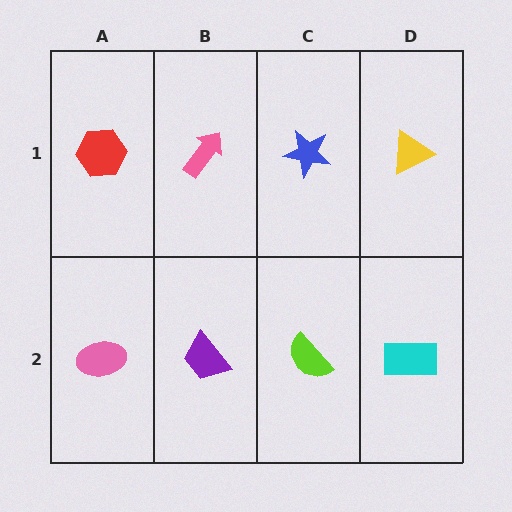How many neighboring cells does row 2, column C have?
3.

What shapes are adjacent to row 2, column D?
A yellow triangle (row 1, column D), a lime semicircle (row 2, column C).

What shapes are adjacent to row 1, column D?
A cyan rectangle (row 2, column D), a blue star (row 1, column C).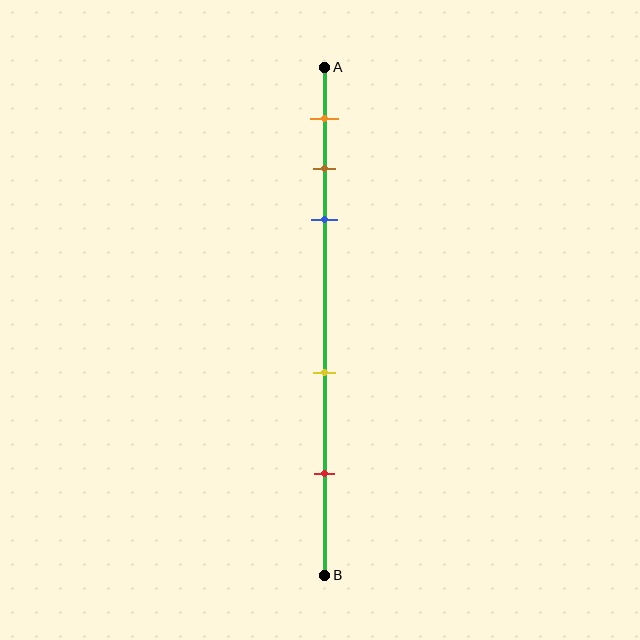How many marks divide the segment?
There are 5 marks dividing the segment.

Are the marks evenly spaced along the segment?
No, the marks are not evenly spaced.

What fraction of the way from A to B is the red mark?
The red mark is approximately 80% (0.8) of the way from A to B.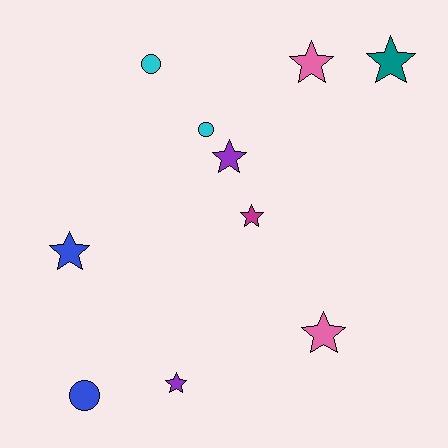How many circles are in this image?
There are 3 circles.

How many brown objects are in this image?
There are no brown objects.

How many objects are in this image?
There are 10 objects.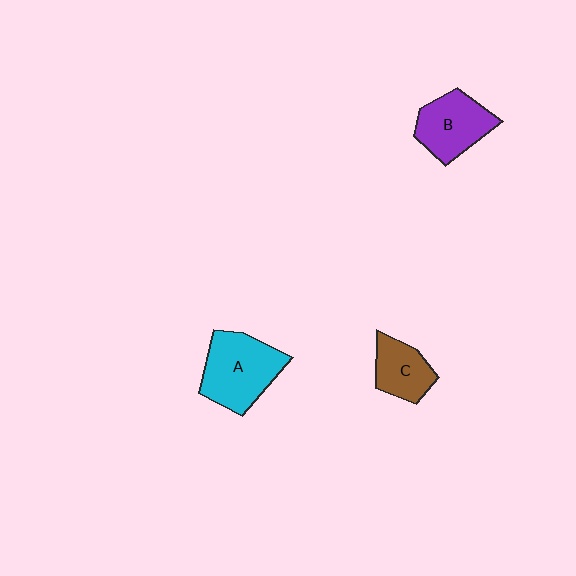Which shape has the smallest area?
Shape C (brown).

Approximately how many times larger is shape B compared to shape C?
Approximately 1.3 times.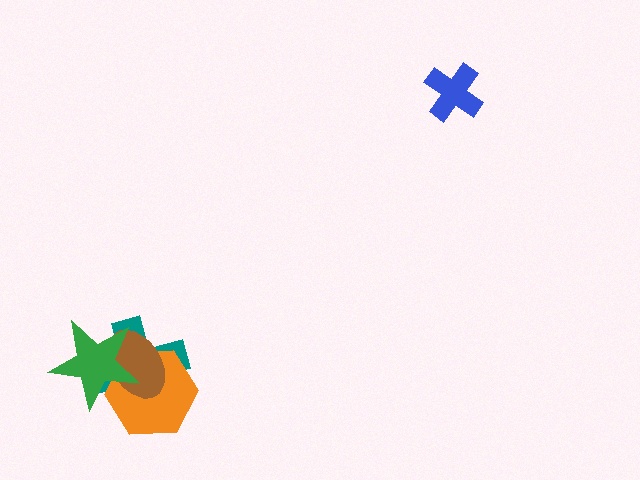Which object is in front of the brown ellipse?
The green star is in front of the brown ellipse.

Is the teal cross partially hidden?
Yes, it is partially covered by another shape.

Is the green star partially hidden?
No, no other shape covers it.